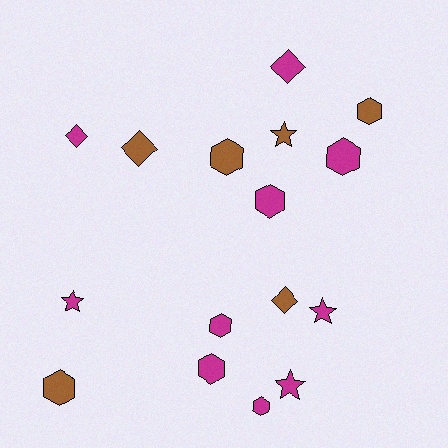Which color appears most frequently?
Magenta, with 10 objects.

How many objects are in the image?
There are 16 objects.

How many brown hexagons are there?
There are 3 brown hexagons.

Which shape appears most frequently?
Hexagon, with 8 objects.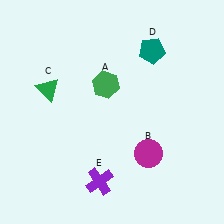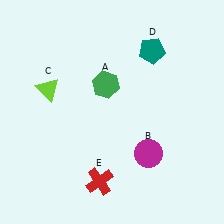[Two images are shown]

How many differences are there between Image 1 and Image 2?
There are 2 differences between the two images.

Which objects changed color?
C changed from green to lime. E changed from purple to red.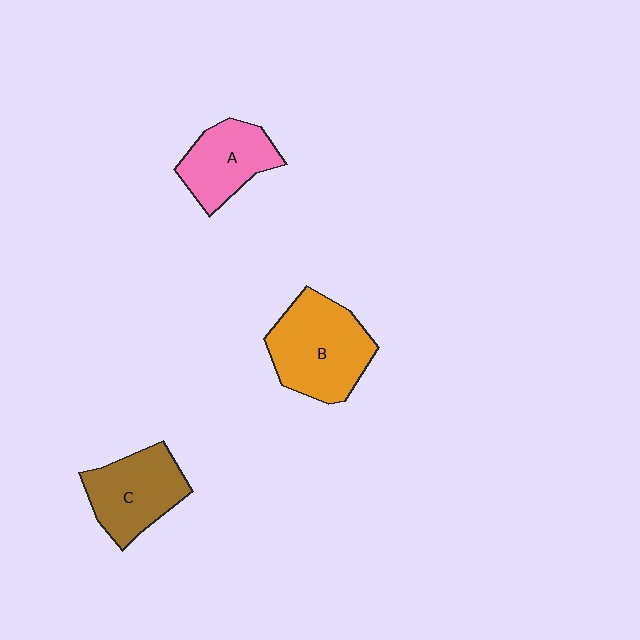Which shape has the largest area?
Shape B (orange).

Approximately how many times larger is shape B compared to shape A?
Approximately 1.4 times.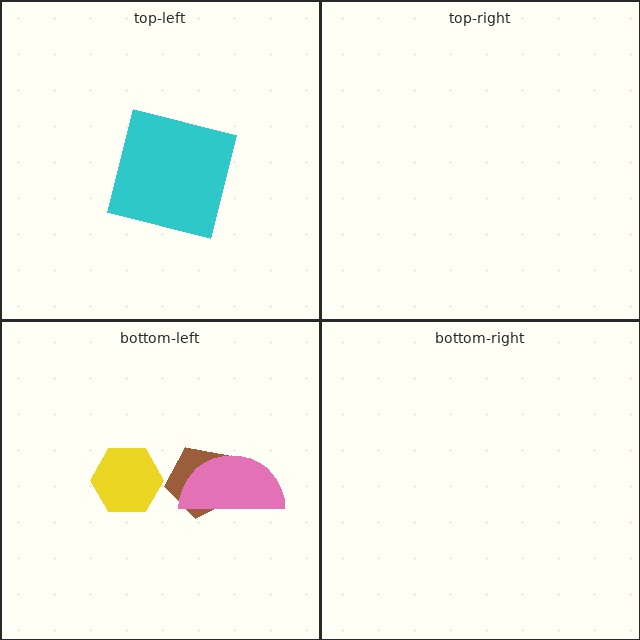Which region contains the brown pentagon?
The bottom-left region.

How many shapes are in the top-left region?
1.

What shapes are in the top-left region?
The cyan square.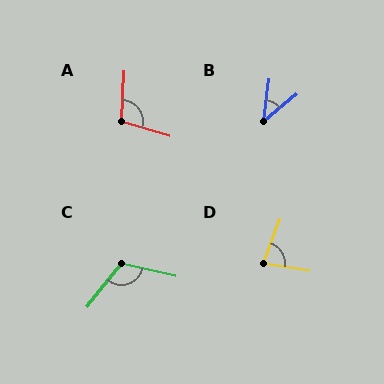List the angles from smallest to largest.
B (43°), D (78°), A (103°), C (116°).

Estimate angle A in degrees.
Approximately 103 degrees.